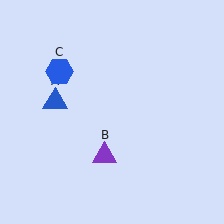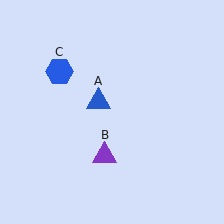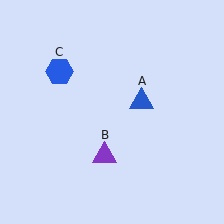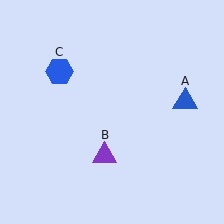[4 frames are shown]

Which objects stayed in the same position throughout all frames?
Purple triangle (object B) and blue hexagon (object C) remained stationary.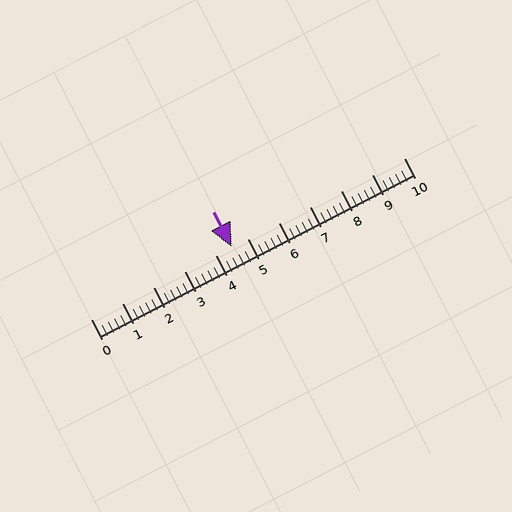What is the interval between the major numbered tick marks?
The major tick marks are spaced 1 units apart.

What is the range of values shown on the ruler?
The ruler shows values from 0 to 10.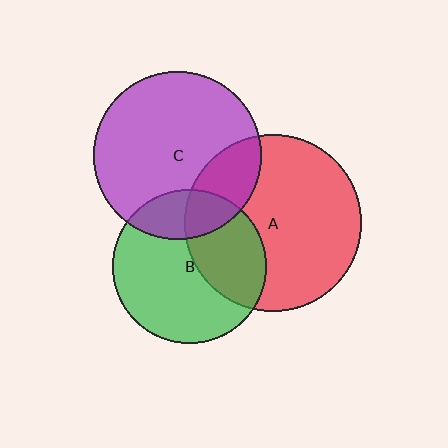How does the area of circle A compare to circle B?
Approximately 1.3 times.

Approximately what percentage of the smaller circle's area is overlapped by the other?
Approximately 20%.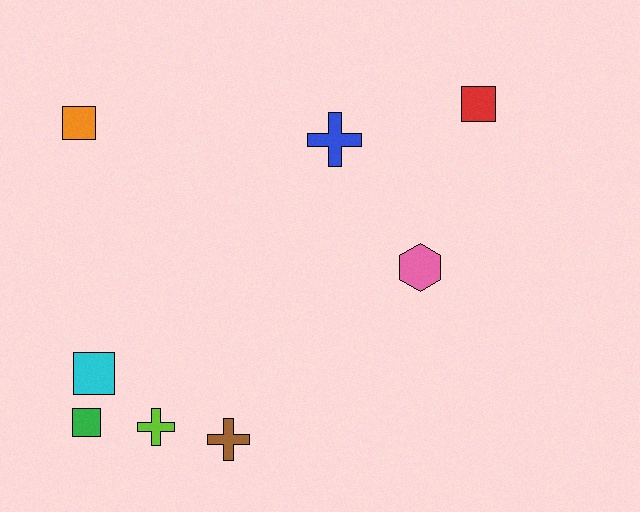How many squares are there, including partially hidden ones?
There are 4 squares.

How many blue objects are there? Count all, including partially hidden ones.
There is 1 blue object.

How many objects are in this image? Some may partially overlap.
There are 8 objects.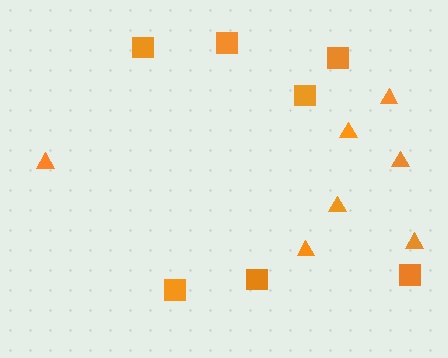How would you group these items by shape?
There are 2 groups: one group of squares (7) and one group of triangles (7).